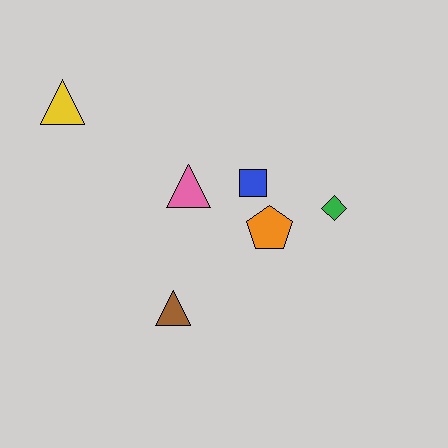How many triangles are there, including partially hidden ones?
There are 3 triangles.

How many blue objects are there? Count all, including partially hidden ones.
There is 1 blue object.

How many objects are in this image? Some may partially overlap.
There are 6 objects.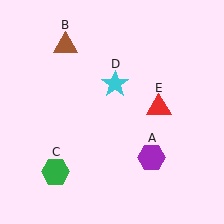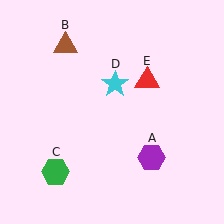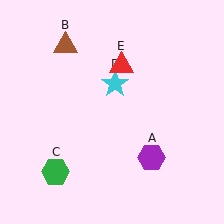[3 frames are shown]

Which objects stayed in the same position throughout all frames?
Purple hexagon (object A) and brown triangle (object B) and green hexagon (object C) and cyan star (object D) remained stationary.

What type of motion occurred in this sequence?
The red triangle (object E) rotated counterclockwise around the center of the scene.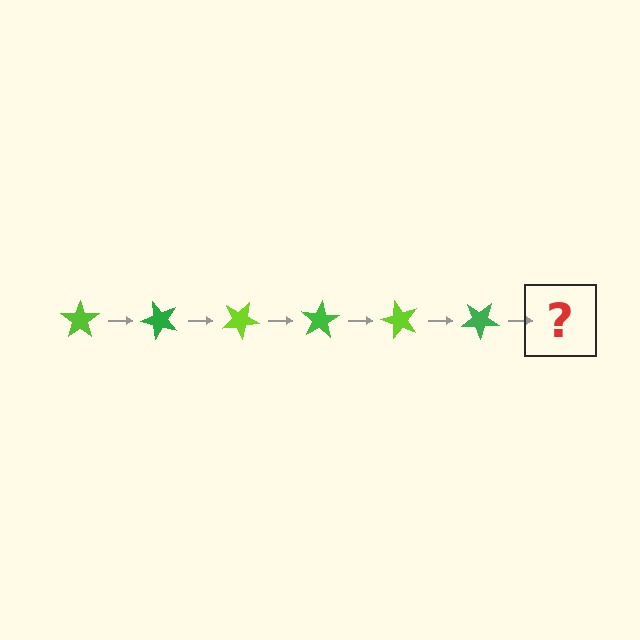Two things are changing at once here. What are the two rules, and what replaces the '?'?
The two rules are that it rotates 50 degrees each step and the color cycles through lime and green. The '?' should be a lime star, rotated 300 degrees from the start.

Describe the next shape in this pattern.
It should be a lime star, rotated 300 degrees from the start.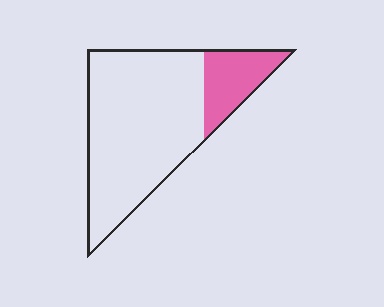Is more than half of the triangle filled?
No.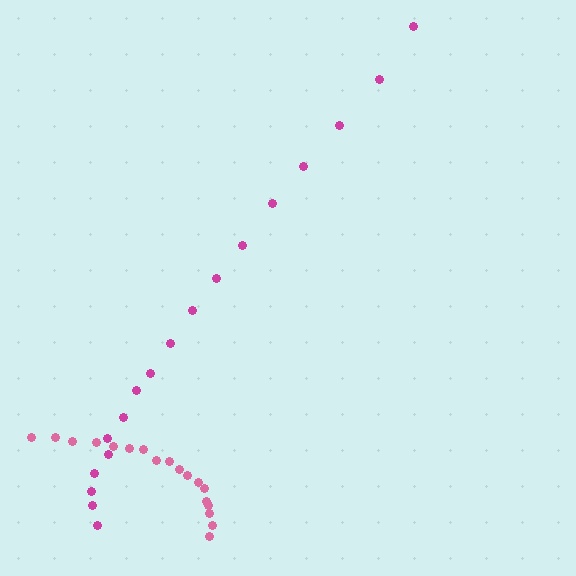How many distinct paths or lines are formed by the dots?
There are 2 distinct paths.